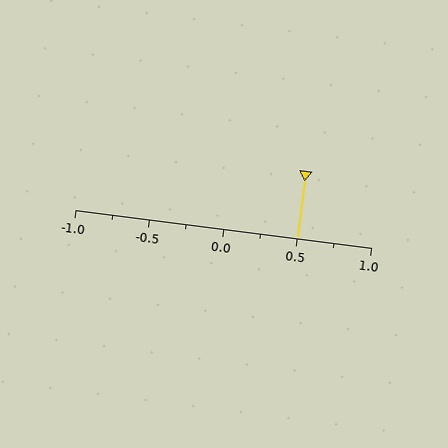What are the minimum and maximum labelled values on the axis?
The axis runs from -1.0 to 1.0.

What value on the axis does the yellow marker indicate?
The marker indicates approximately 0.5.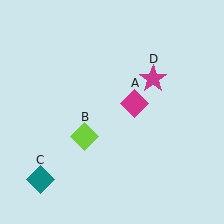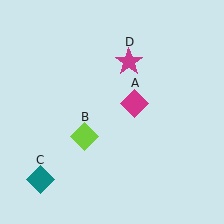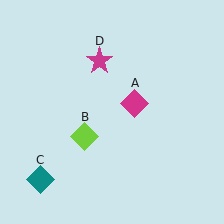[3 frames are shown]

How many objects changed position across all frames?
1 object changed position: magenta star (object D).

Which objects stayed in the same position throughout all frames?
Magenta diamond (object A) and lime diamond (object B) and teal diamond (object C) remained stationary.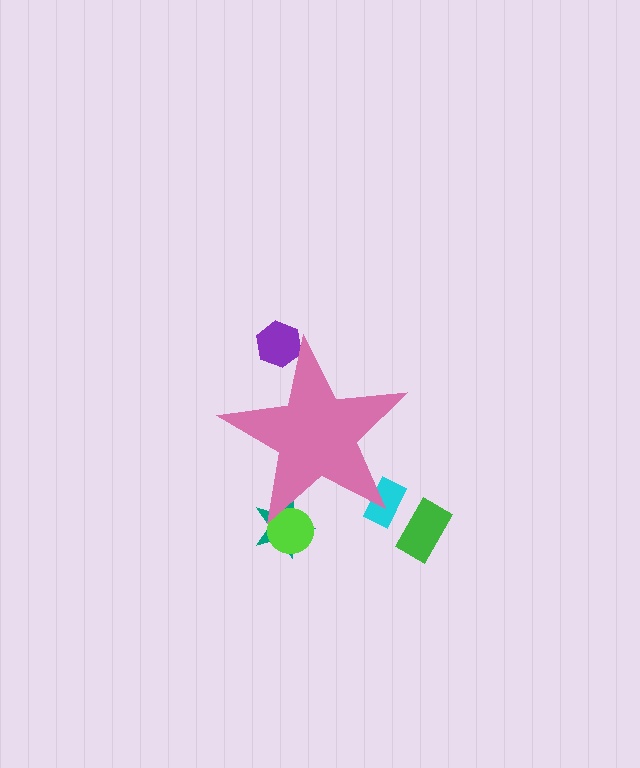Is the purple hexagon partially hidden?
Yes, the purple hexagon is partially hidden behind the pink star.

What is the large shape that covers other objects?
A pink star.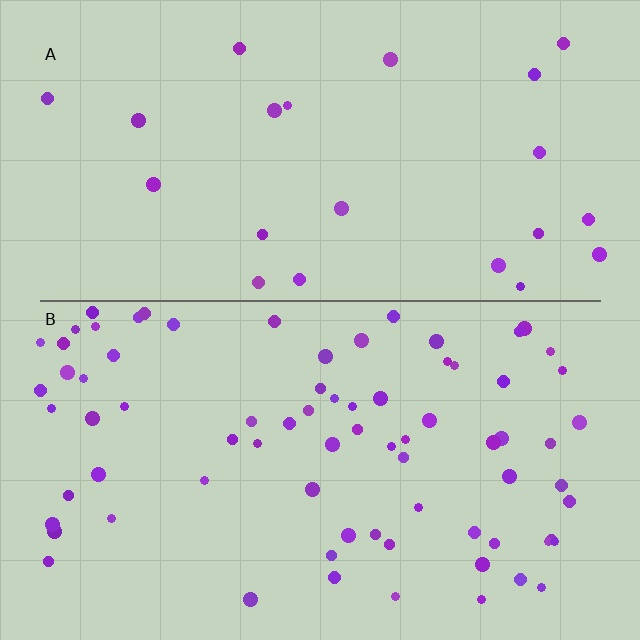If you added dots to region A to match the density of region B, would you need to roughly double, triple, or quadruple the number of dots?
Approximately triple.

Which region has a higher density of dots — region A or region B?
B (the bottom).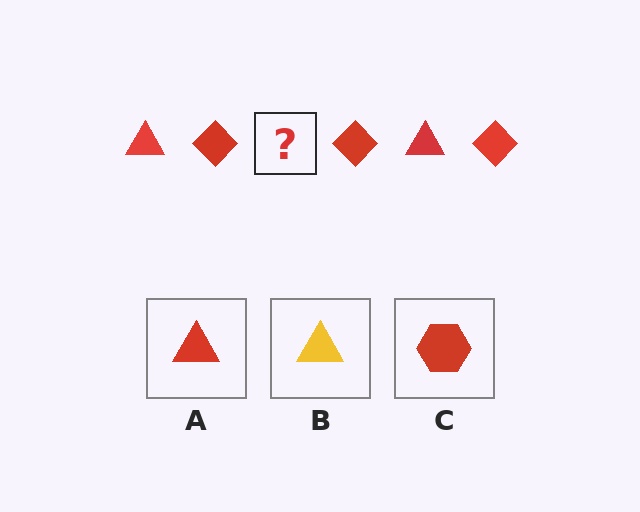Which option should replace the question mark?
Option A.